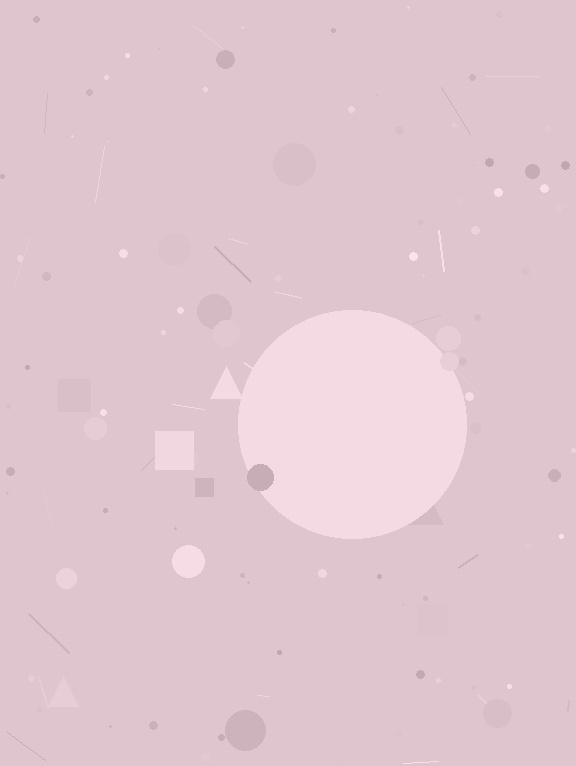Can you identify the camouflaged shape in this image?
The camouflaged shape is a circle.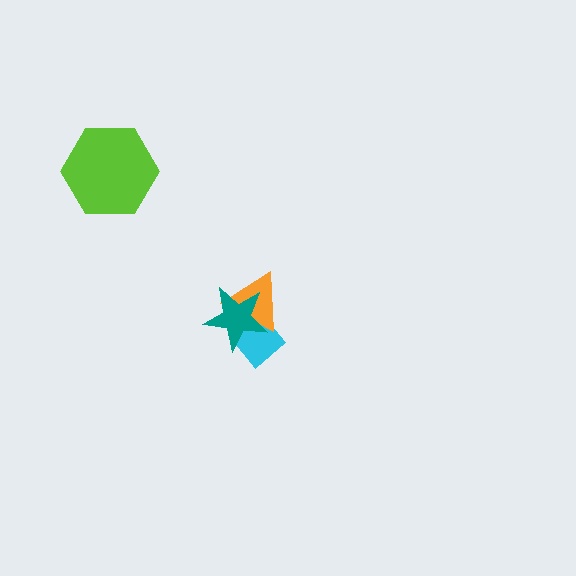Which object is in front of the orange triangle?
The teal star is in front of the orange triangle.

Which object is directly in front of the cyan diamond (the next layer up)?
The orange triangle is directly in front of the cyan diamond.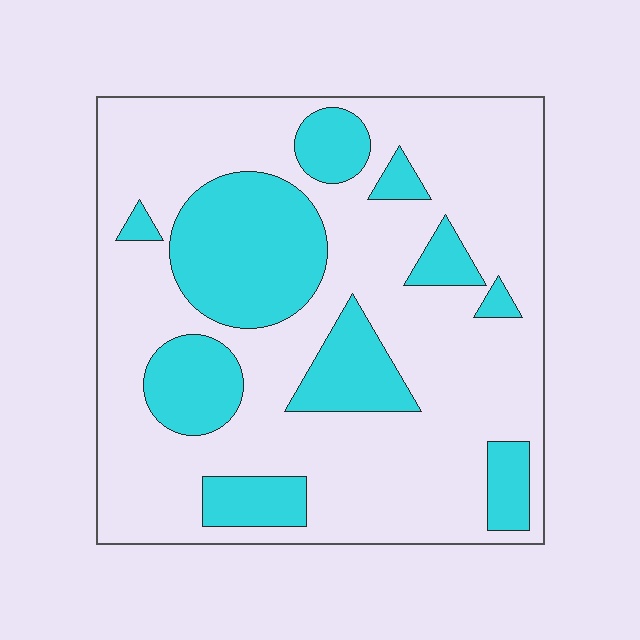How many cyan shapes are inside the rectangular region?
10.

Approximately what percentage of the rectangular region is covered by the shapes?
Approximately 30%.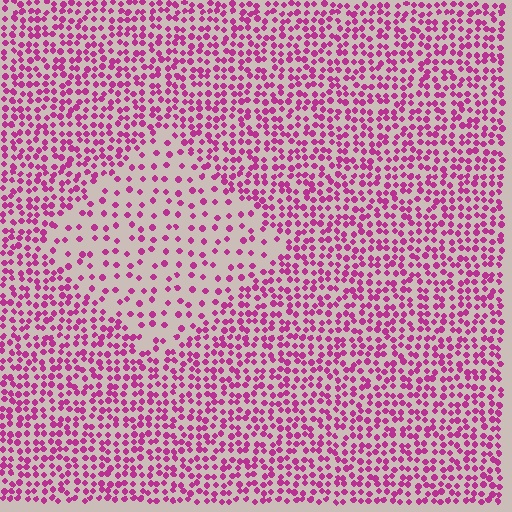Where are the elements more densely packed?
The elements are more densely packed outside the diamond boundary.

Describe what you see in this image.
The image contains small magenta elements arranged at two different densities. A diamond-shaped region is visible where the elements are less densely packed than the surrounding area.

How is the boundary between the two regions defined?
The boundary is defined by a change in element density (approximately 2.3x ratio). All elements are the same color, size, and shape.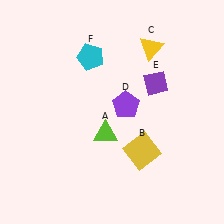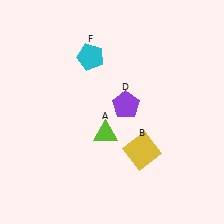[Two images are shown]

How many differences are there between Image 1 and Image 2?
There are 2 differences between the two images.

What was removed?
The purple diamond (E), the yellow triangle (C) were removed in Image 2.